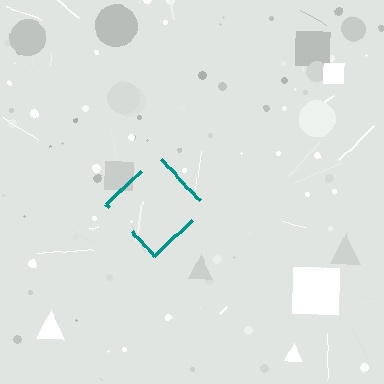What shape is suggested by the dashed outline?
The dashed outline suggests a diamond.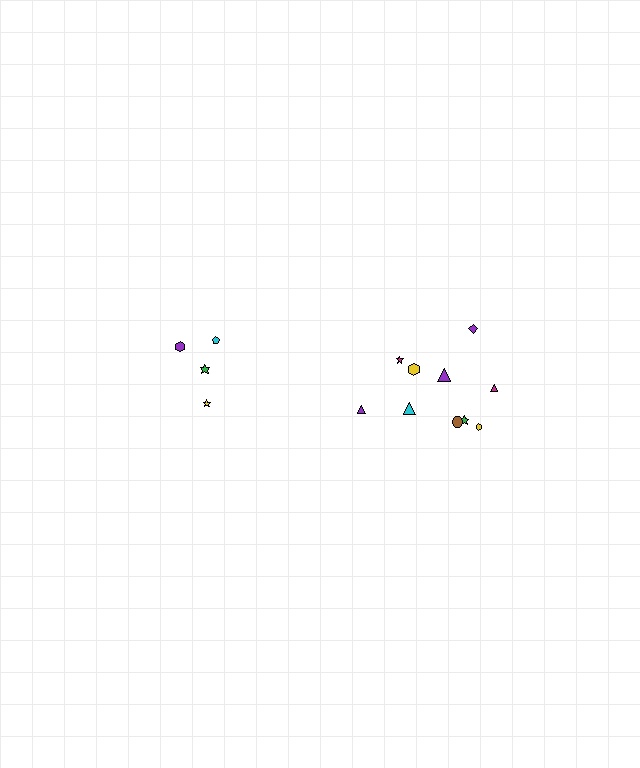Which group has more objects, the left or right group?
The right group.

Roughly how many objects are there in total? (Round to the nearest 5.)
Roughly 15 objects in total.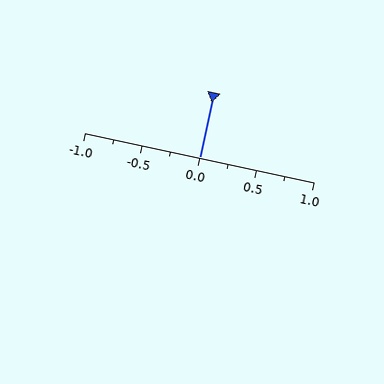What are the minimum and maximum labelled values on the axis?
The axis runs from -1.0 to 1.0.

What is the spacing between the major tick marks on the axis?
The major ticks are spaced 0.5 apart.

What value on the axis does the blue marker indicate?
The marker indicates approximately 0.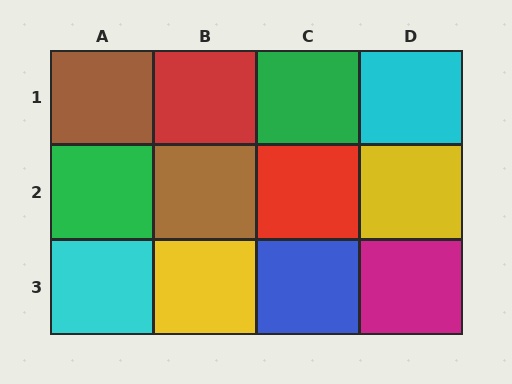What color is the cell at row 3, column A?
Cyan.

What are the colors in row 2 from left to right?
Green, brown, red, yellow.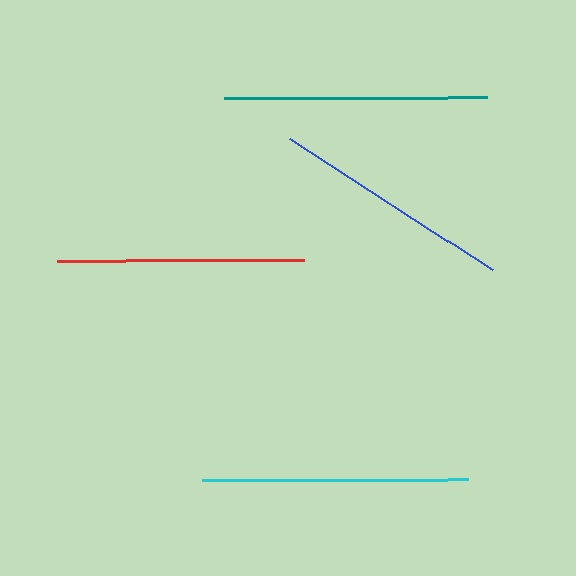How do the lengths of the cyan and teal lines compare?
The cyan and teal lines are approximately the same length.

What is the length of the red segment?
The red segment is approximately 247 pixels long.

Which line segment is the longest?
The cyan line is the longest at approximately 266 pixels.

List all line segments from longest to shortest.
From longest to shortest: cyan, teal, red, blue.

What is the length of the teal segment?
The teal segment is approximately 263 pixels long.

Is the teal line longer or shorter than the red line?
The teal line is longer than the red line.